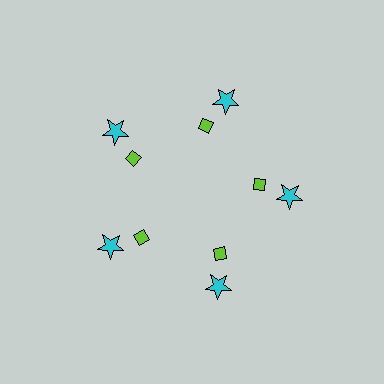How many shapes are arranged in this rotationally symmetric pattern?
There are 10 shapes, arranged in 5 groups of 2.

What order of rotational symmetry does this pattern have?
This pattern has 5-fold rotational symmetry.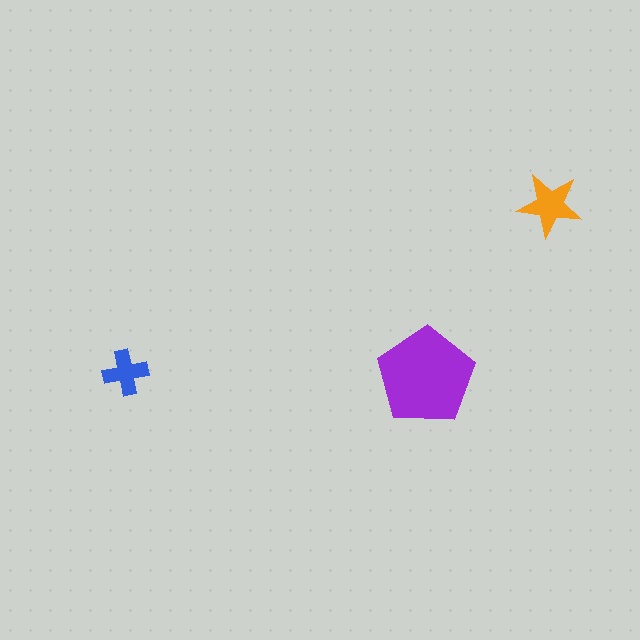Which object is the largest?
The purple pentagon.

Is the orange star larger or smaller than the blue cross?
Larger.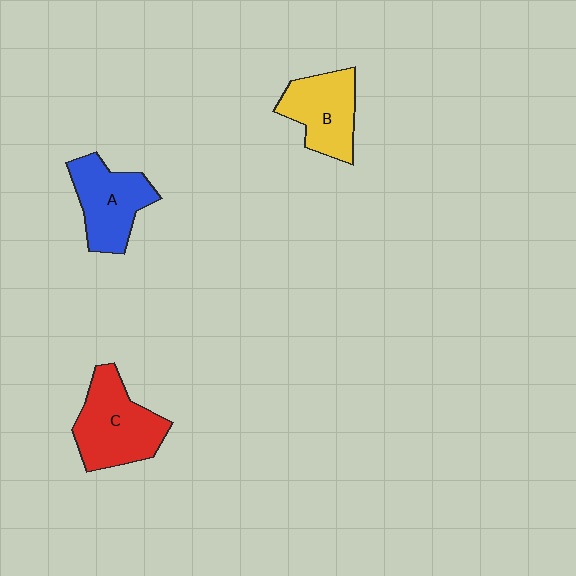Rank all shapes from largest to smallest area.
From largest to smallest: C (red), A (blue), B (yellow).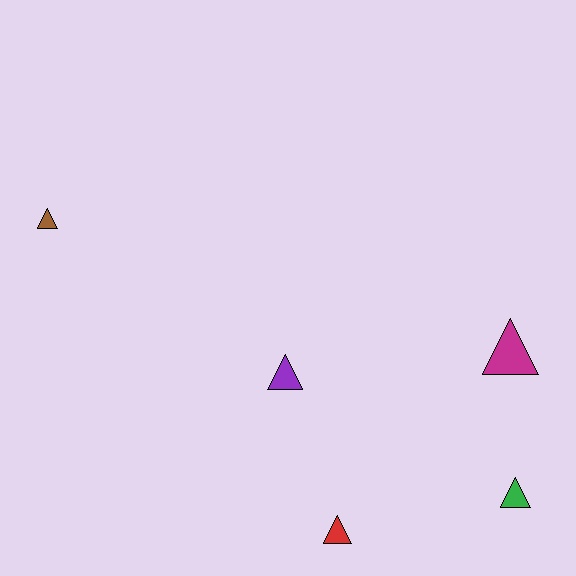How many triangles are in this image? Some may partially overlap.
There are 5 triangles.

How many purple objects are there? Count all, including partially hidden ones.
There is 1 purple object.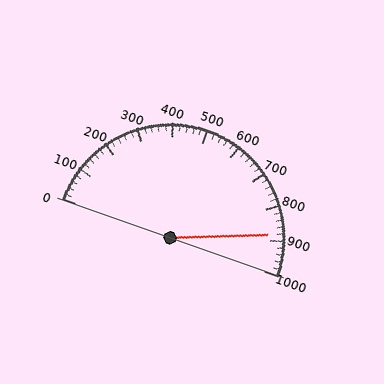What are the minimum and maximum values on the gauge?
The gauge ranges from 0 to 1000.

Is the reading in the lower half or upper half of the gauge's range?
The reading is in the upper half of the range (0 to 1000).